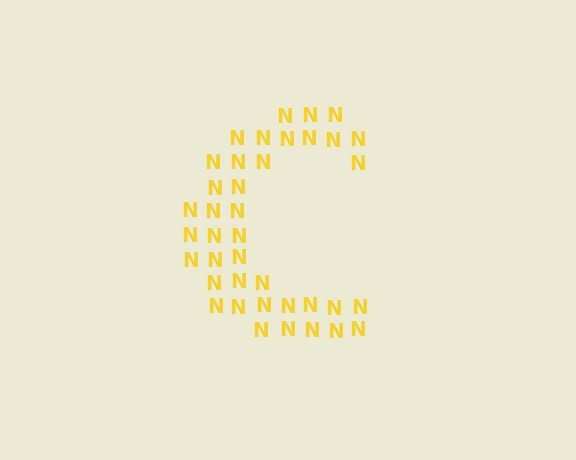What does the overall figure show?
The overall figure shows the letter C.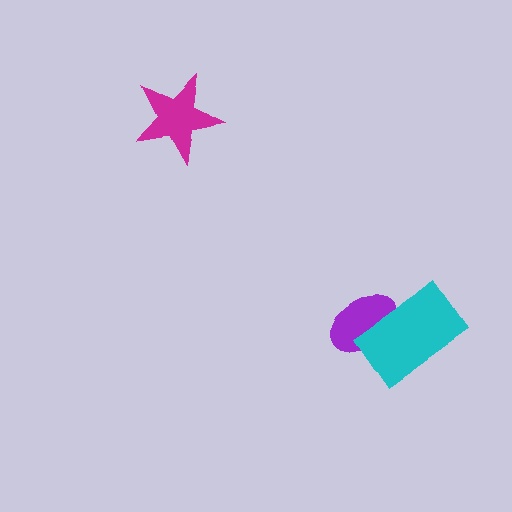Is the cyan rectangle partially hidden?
No, no other shape covers it.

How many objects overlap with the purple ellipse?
1 object overlaps with the purple ellipse.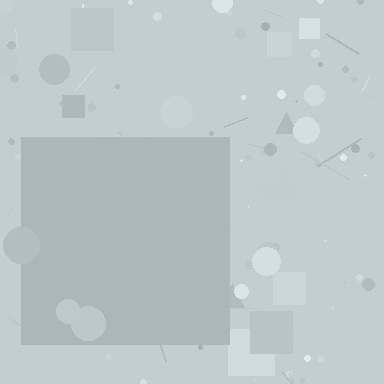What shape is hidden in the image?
A square is hidden in the image.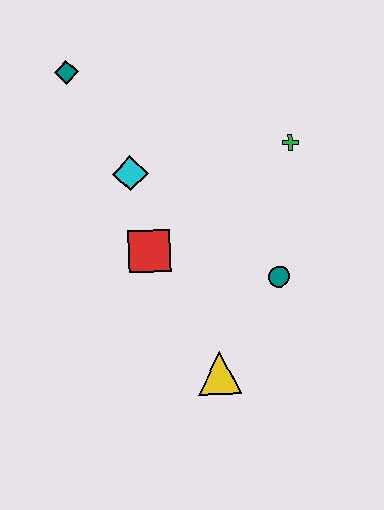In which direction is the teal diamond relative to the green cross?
The teal diamond is to the left of the green cross.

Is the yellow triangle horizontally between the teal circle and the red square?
Yes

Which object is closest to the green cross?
The teal circle is closest to the green cross.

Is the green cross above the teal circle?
Yes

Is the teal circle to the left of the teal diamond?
No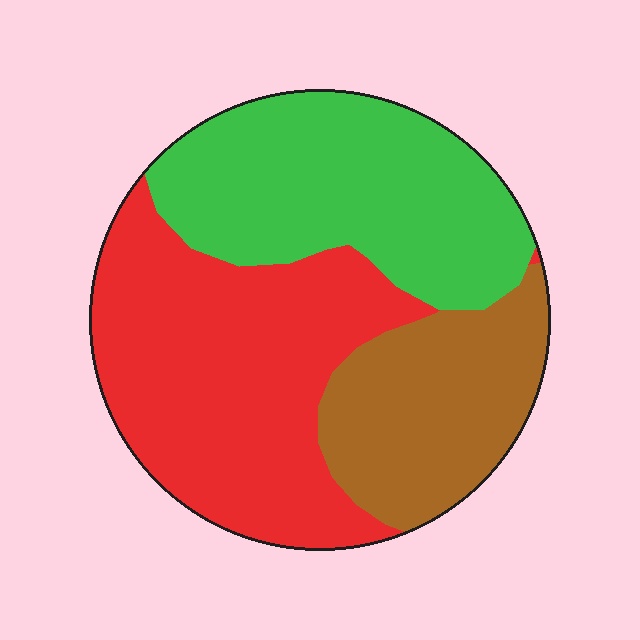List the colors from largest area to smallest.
From largest to smallest: red, green, brown.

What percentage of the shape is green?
Green covers about 35% of the shape.